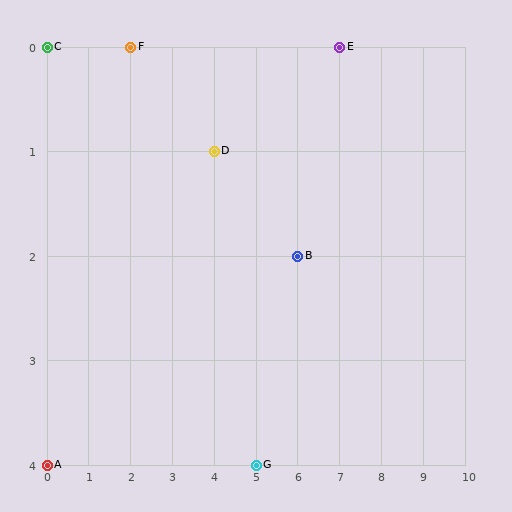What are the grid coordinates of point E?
Point E is at grid coordinates (7, 0).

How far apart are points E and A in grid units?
Points E and A are 7 columns and 4 rows apart (about 8.1 grid units diagonally).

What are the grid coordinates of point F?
Point F is at grid coordinates (2, 0).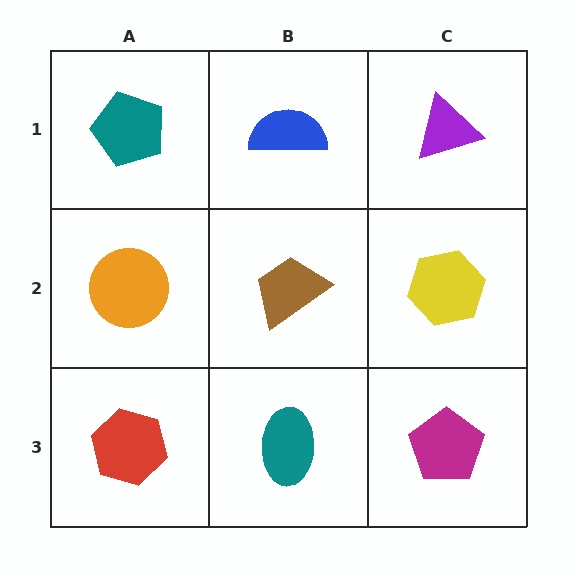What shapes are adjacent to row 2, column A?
A teal pentagon (row 1, column A), a red hexagon (row 3, column A), a brown trapezoid (row 2, column B).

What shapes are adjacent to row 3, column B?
A brown trapezoid (row 2, column B), a red hexagon (row 3, column A), a magenta pentagon (row 3, column C).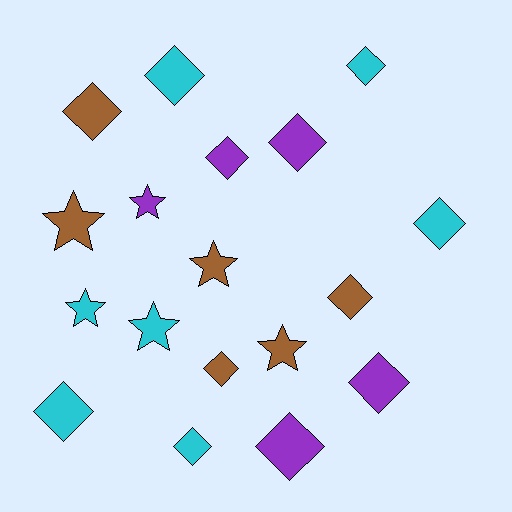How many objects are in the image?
There are 18 objects.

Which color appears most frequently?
Cyan, with 7 objects.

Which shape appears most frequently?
Diamond, with 12 objects.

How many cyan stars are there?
There are 2 cyan stars.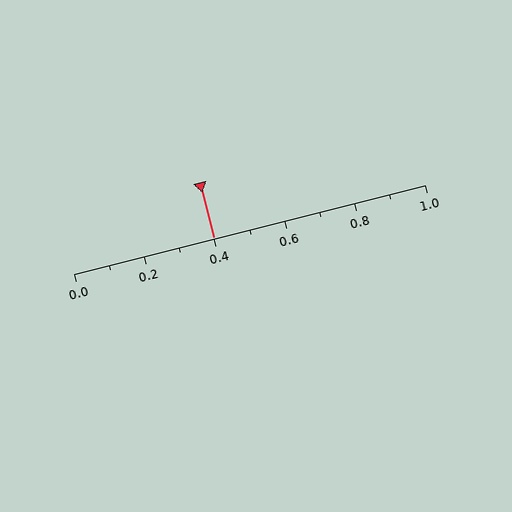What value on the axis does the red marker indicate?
The marker indicates approximately 0.4.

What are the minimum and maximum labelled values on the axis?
The axis runs from 0.0 to 1.0.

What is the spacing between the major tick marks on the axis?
The major ticks are spaced 0.2 apart.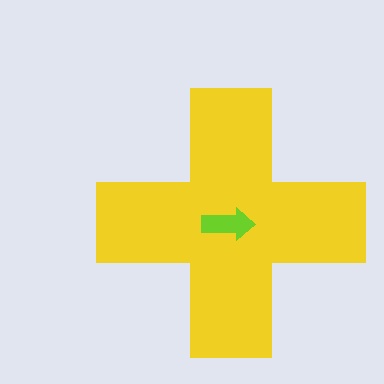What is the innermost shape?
The lime arrow.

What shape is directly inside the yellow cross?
The lime arrow.